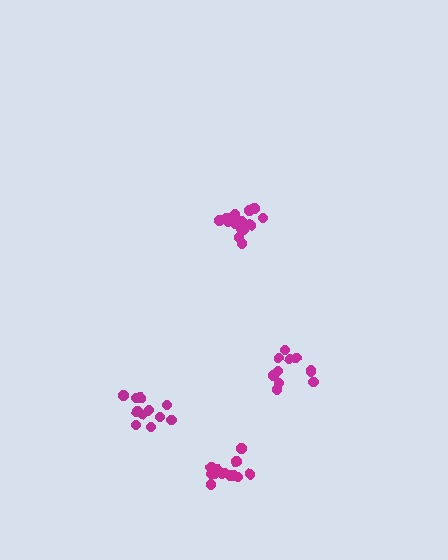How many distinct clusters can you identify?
There are 4 distinct clusters.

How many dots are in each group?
Group 1: 15 dots, Group 2: 13 dots, Group 3: 11 dots, Group 4: 11 dots (50 total).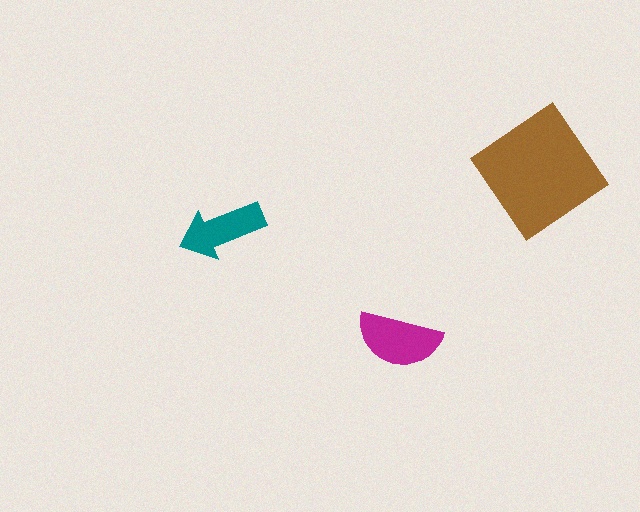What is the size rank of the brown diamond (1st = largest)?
1st.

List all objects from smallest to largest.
The teal arrow, the magenta semicircle, the brown diamond.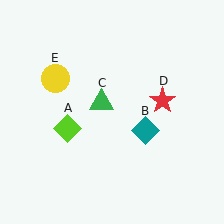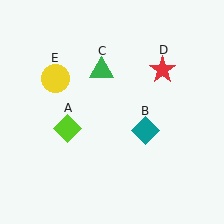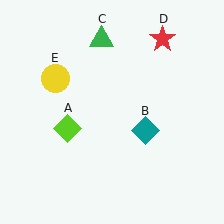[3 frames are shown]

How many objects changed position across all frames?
2 objects changed position: green triangle (object C), red star (object D).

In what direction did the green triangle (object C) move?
The green triangle (object C) moved up.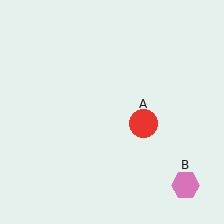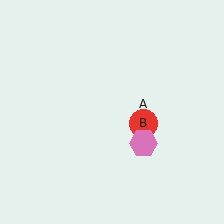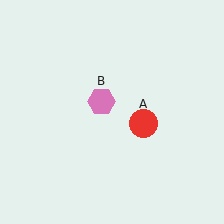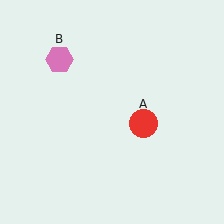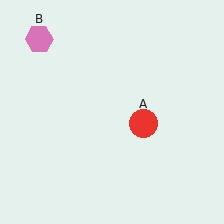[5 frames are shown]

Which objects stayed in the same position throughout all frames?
Red circle (object A) remained stationary.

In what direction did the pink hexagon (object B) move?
The pink hexagon (object B) moved up and to the left.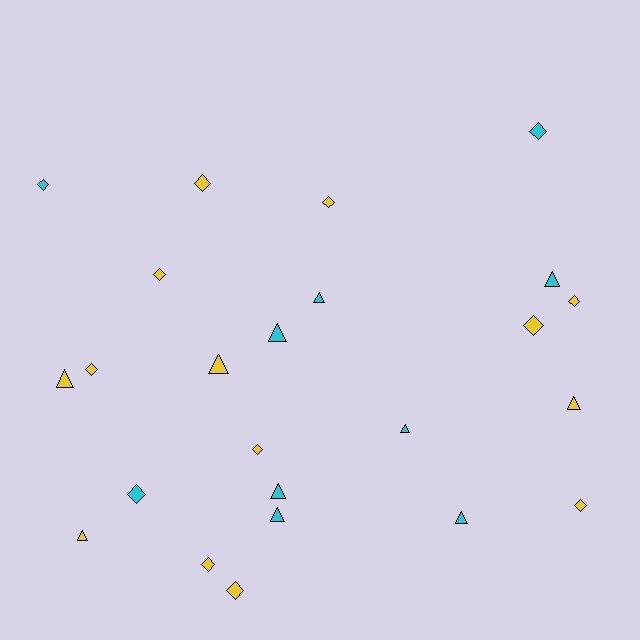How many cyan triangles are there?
There are 7 cyan triangles.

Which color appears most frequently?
Yellow, with 14 objects.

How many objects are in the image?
There are 24 objects.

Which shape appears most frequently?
Diamond, with 13 objects.